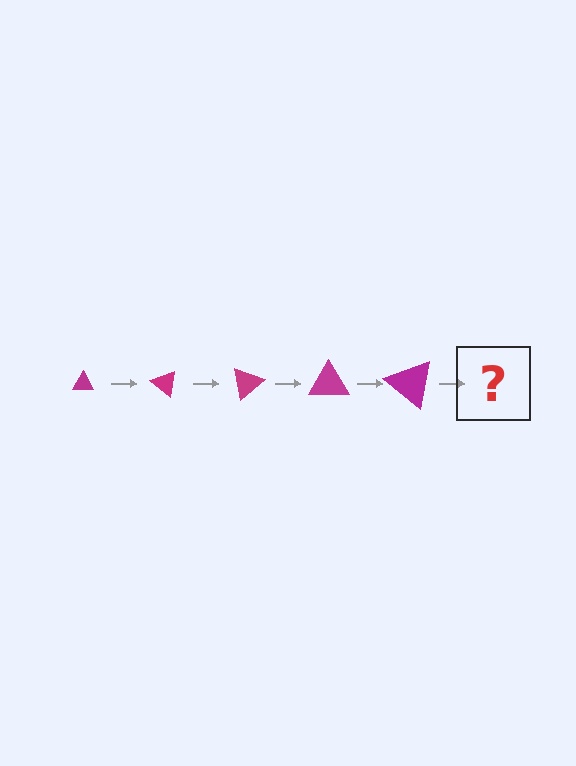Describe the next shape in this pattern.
It should be a triangle, larger than the previous one and rotated 200 degrees from the start.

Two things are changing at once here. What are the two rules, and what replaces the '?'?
The two rules are that the triangle grows larger each step and it rotates 40 degrees each step. The '?' should be a triangle, larger than the previous one and rotated 200 degrees from the start.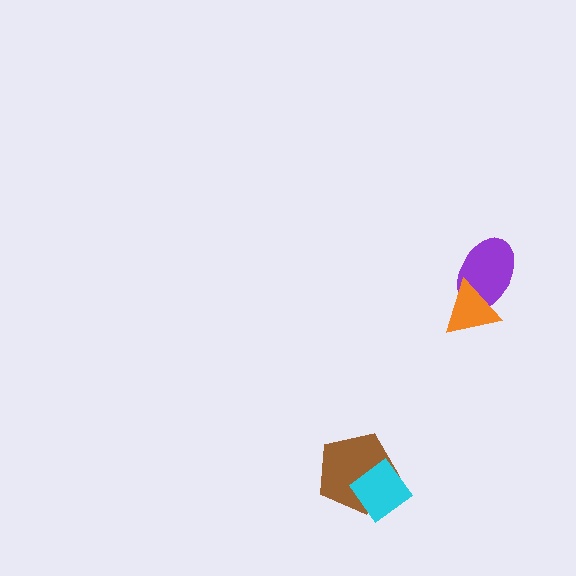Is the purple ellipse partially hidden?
Yes, it is partially covered by another shape.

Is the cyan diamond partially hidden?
No, no other shape covers it.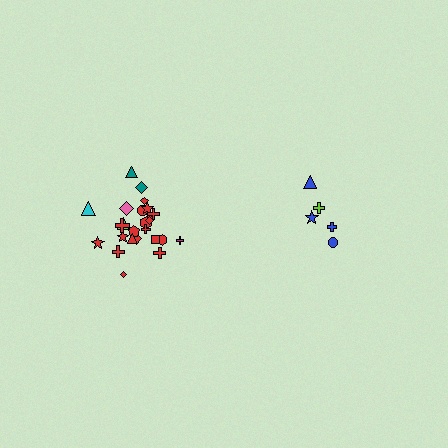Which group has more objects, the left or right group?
The left group.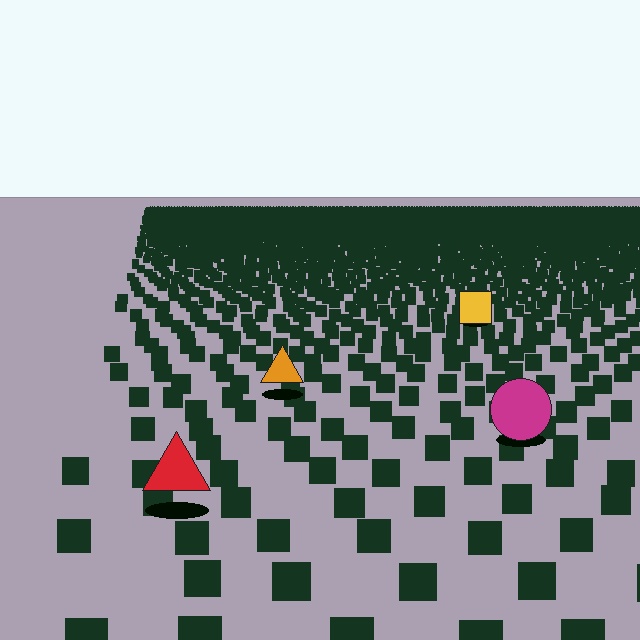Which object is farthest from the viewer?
The yellow square is farthest from the viewer. It appears smaller and the ground texture around it is denser.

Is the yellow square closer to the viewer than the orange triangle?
No. The orange triangle is closer — you can tell from the texture gradient: the ground texture is coarser near it.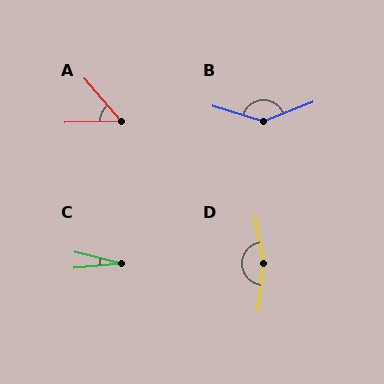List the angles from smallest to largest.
C (20°), A (51°), B (141°), D (163°).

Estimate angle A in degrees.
Approximately 51 degrees.